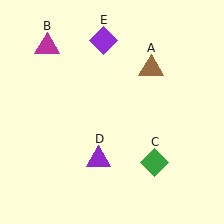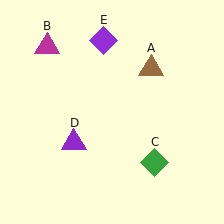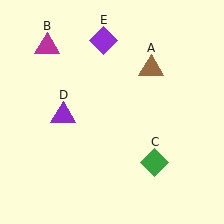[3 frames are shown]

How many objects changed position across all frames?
1 object changed position: purple triangle (object D).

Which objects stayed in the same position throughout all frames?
Brown triangle (object A) and magenta triangle (object B) and green diamond (object C) and purple diamond (object E) remained stationary.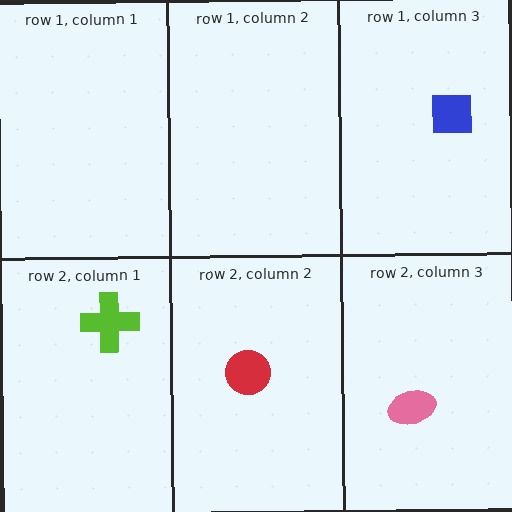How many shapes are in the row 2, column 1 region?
1.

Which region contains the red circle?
The row 2, column 2 region.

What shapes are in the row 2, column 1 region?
The lime cross.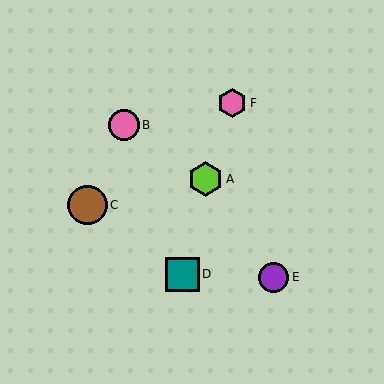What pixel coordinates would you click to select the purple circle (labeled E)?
Click at (274, 277) to select the purple circle E.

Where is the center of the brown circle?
The center of the brown circle is at (87, 205).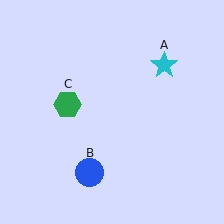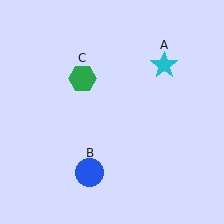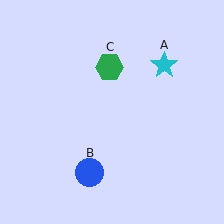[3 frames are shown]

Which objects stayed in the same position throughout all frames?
Cyan star (object A) and blue circle (object B) remained stationary.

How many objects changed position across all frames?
1 object changed position: green hexagon (object C).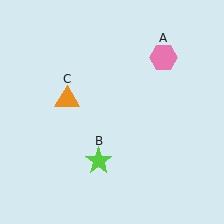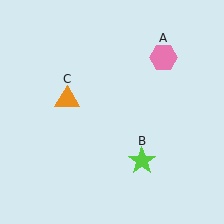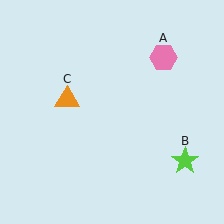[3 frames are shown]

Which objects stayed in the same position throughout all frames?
Pink hexagon (object A) and orange triangle (object C) remained stationary.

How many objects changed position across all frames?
1 object changed position: lime star (object B).